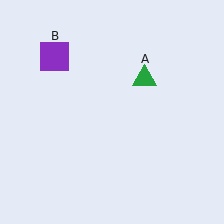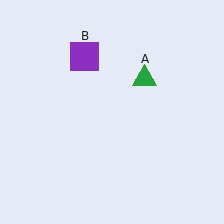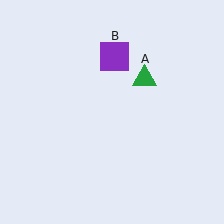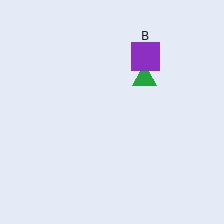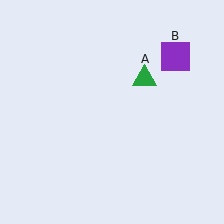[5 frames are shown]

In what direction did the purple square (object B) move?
The purple square (object B) moved right.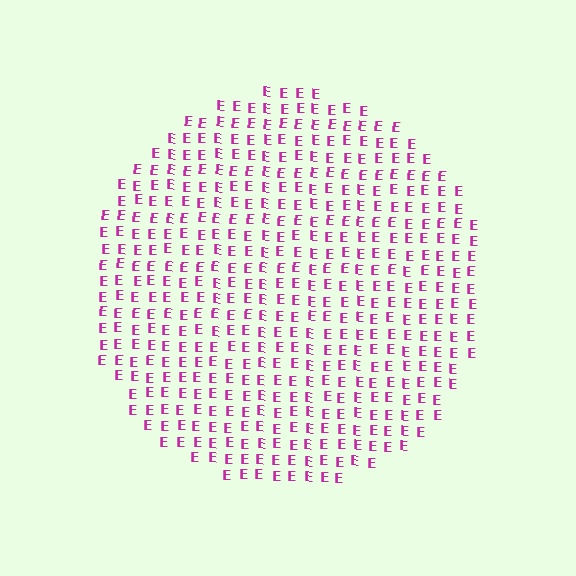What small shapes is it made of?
It is made of small letter E's.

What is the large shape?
The large shape is a circle.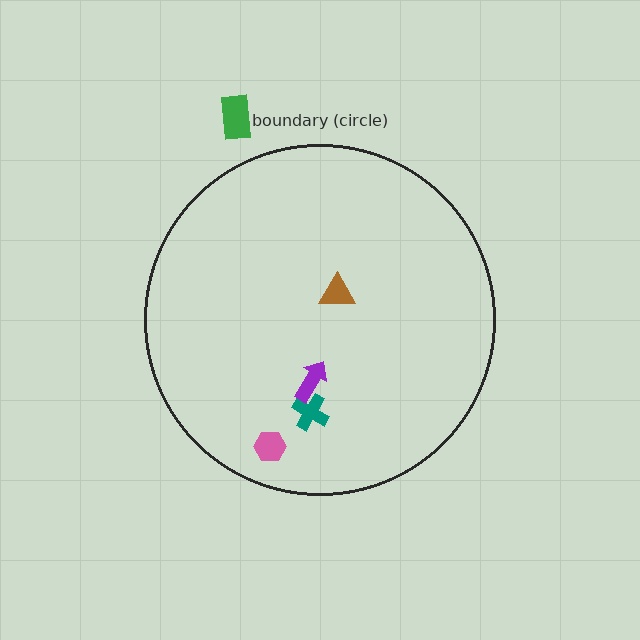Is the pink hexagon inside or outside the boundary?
Inside.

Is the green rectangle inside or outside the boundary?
Outside.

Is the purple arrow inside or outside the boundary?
Inside.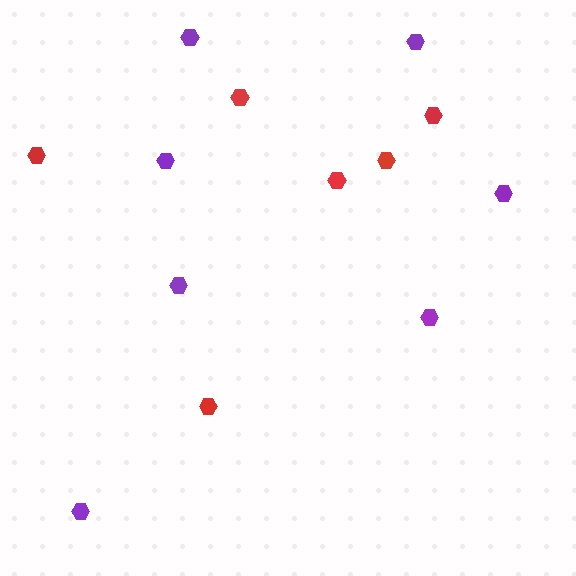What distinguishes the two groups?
There are 2 groups: one group of red hexagons (6) and one group of purple hexagons (7).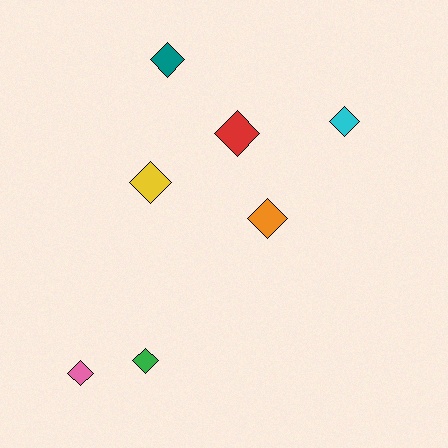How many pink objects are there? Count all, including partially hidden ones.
There is 1 pink object.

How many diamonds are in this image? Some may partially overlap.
There are 7 diamonds.